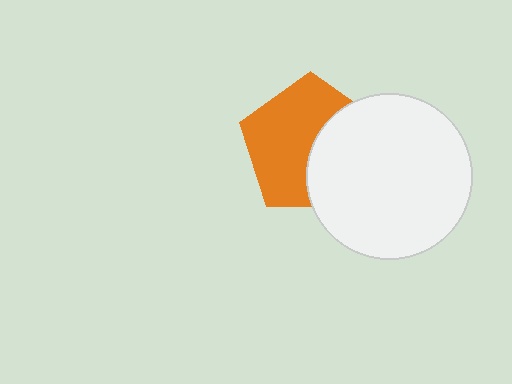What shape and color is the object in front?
The object in front is a white circle.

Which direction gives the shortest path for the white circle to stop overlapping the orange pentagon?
Moving right gives the shortest separation.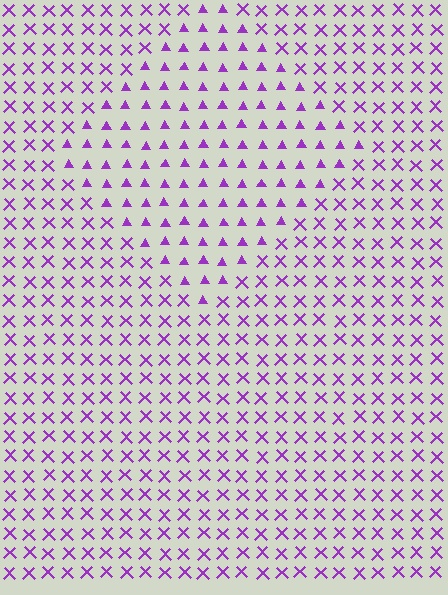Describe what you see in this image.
The image is filled with small purple elements arranged in a uniform grid. A diamond-shaped region contains triangles, while the surrounding area contains X marks. The boundary is defined purely by the change in element shape.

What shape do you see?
I see a diamond.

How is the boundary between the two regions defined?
The boundary is defined by a change in element shape: triangles inside vs. X marks outside. All elements share the same color and spacing.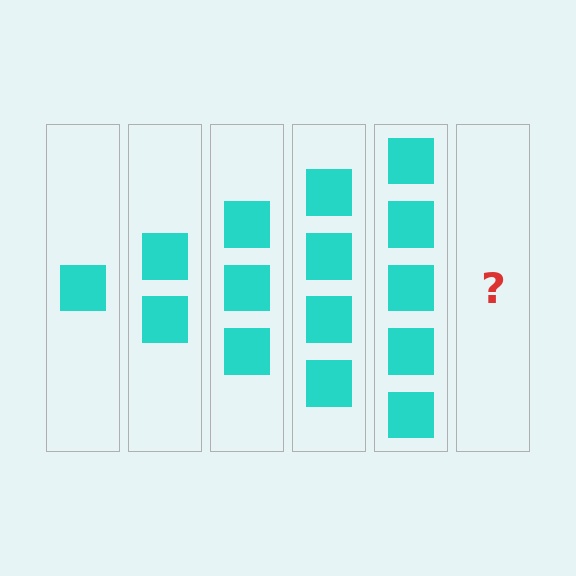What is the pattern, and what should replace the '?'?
The pattern is that each step adds one more square. The '?' should be 6 squares.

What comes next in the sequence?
The next element should be 6 squares.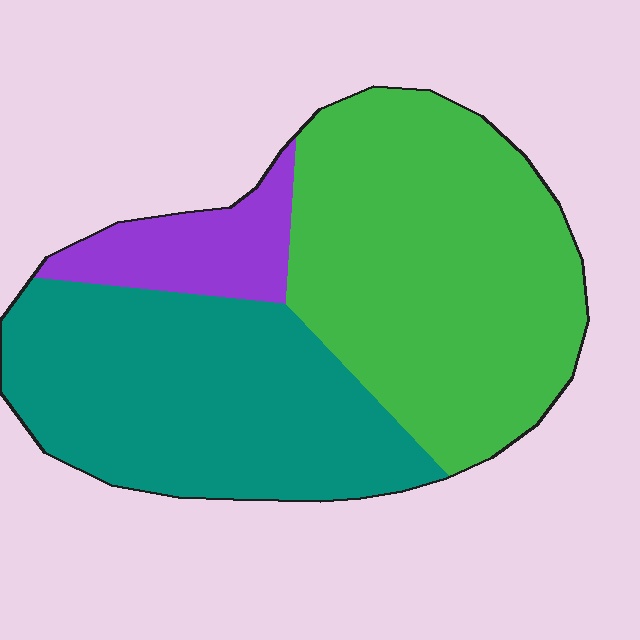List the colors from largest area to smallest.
From largest to smallest: green, teal, purple.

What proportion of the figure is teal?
Teal covers about 40% of the figure.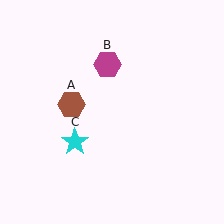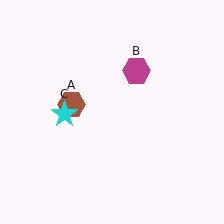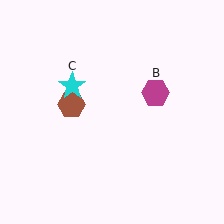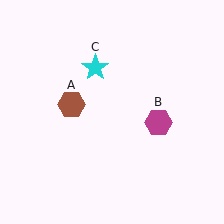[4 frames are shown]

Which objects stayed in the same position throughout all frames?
Brown hexagon (object A) remained stationary.